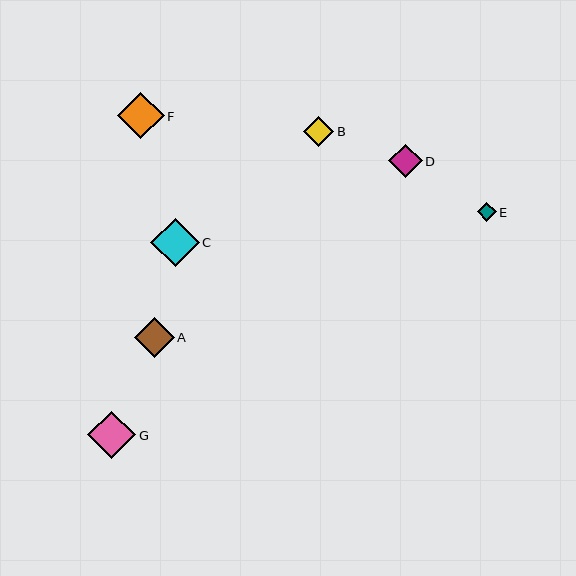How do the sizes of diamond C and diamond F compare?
Diamond C and diamond F are approximately the same size.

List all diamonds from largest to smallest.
From largest to smallest: C, G, F, A, D, B, E.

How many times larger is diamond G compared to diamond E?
Diamond G is approximately 2.6 times the size of diamond E.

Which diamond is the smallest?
Diamond E is the smallest with a size of approximately 19 pixels.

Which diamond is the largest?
Diamond C is the largest with a size of approximately 49 pixels.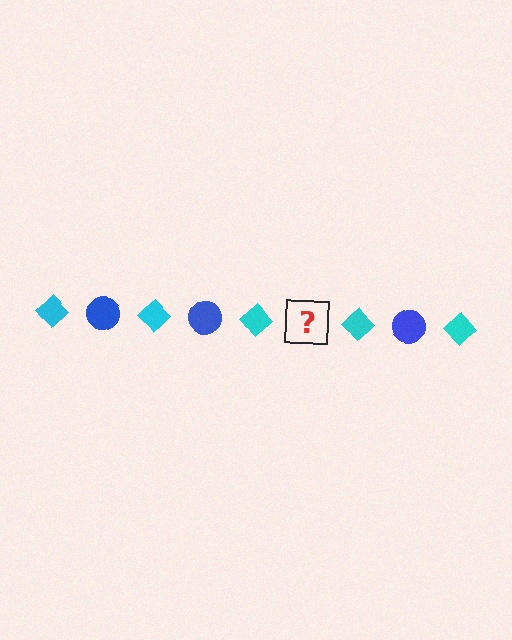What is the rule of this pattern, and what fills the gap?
The rule is that the pattern alternates between cyan diamond and blue circle. The gap should be filled with a blue circle.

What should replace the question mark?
The question mark should be replaced with a blue circle.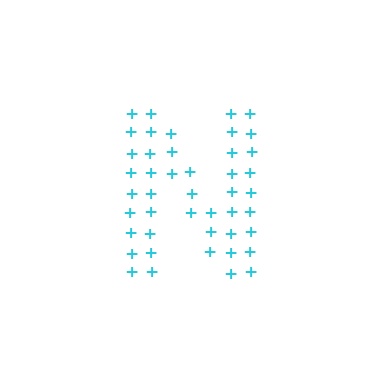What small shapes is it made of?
It is made of small plus signs.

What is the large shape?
The large shape is the letter N.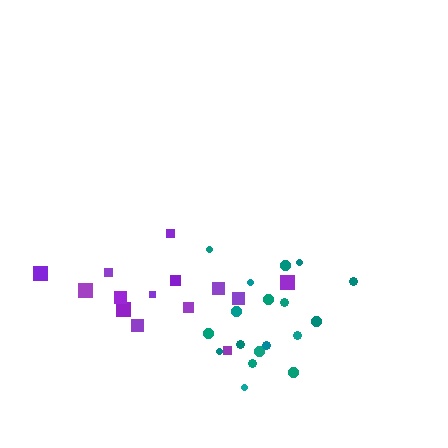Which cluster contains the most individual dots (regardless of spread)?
Teal (18).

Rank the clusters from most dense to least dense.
teal, purple.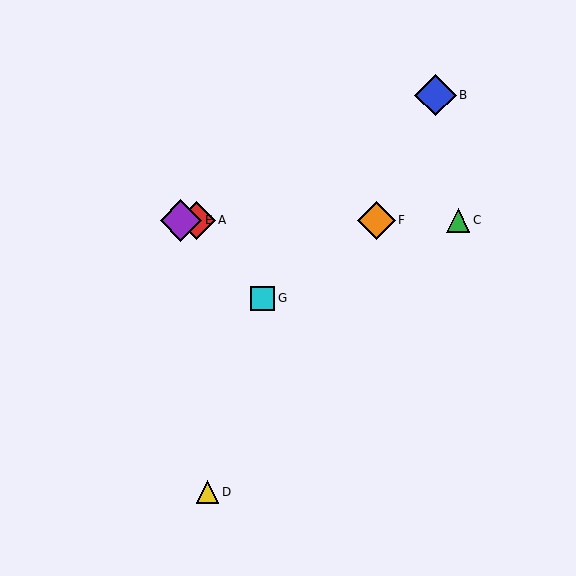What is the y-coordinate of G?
Object G is at y≈298.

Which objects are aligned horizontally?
Objects A, C, E, F are aligned horizontally.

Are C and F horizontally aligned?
Yes, both are at y≈220.